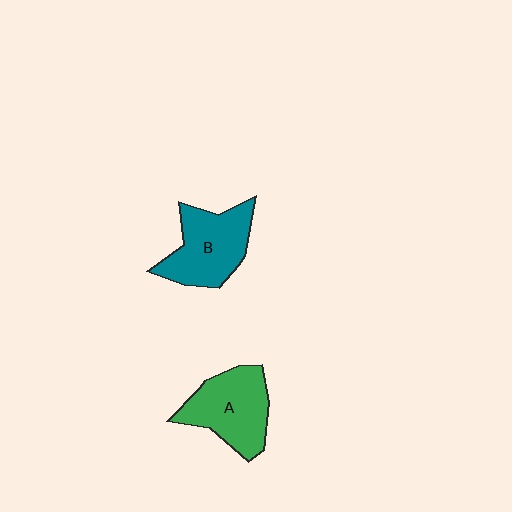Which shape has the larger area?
Shape B (teal).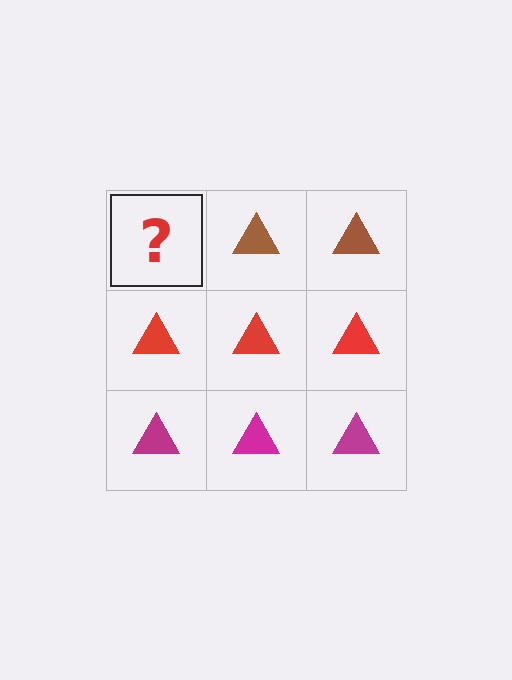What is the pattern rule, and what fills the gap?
The rule is that each row has a consistent color. The gap should be filled with a brown triangle.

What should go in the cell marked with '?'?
The missing cell should contain a brown triangle.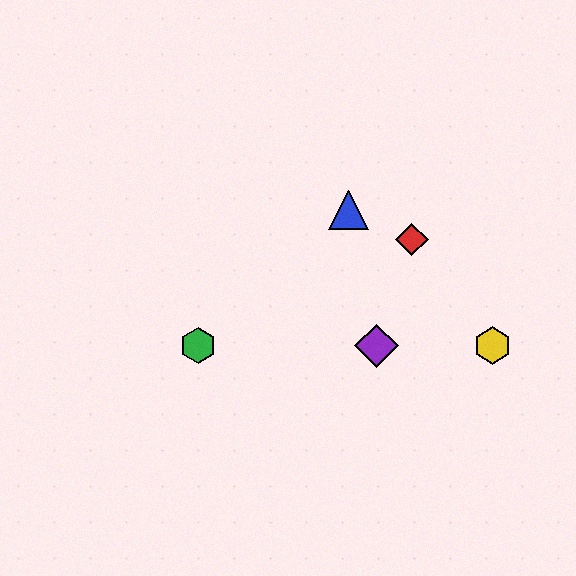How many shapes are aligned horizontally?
3 shapes (the green hexagon, the yellow hexagon, the purple diamond) are aligned horizontally.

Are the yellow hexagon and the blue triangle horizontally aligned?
No, the yellow hexagon is at y≈346 and the blue triangle is at y≈210.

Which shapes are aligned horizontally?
The green hexagon, the yellow hexagon, the purple diamond are aligned horizontally.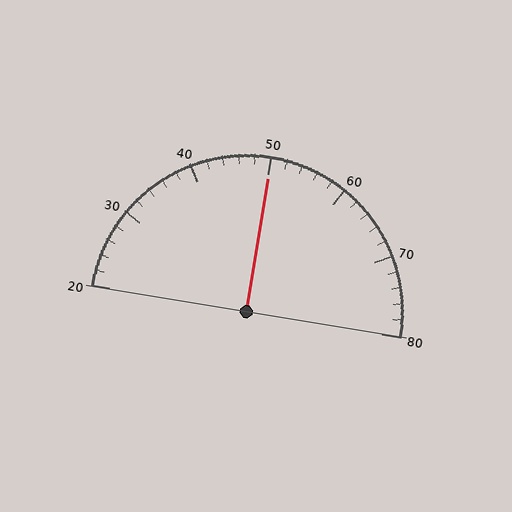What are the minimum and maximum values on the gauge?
The gauge ranges from 20 to 80.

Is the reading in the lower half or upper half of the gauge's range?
The reading is in the upper half of the range (20 to 80).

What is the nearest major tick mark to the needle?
The nearest major tick mark is 50.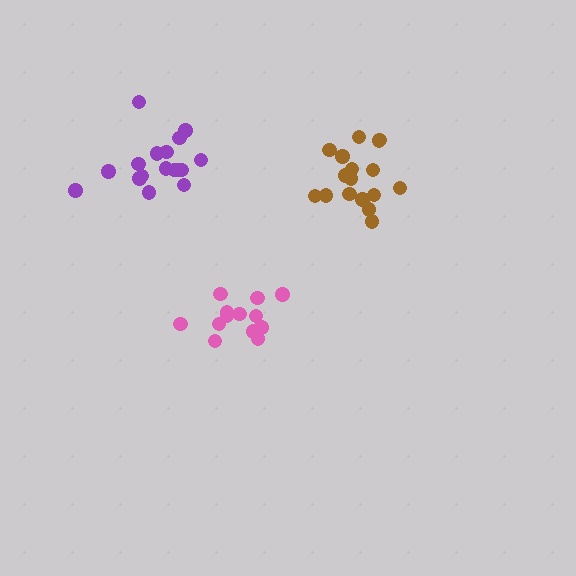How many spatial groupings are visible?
There are 3 spatial groupings.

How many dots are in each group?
Group 1: 13 dots, Group 2: 17 dots, Group 3: 17 dots (47 total).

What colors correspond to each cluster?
The clusters are colored: pink, brown, purple.